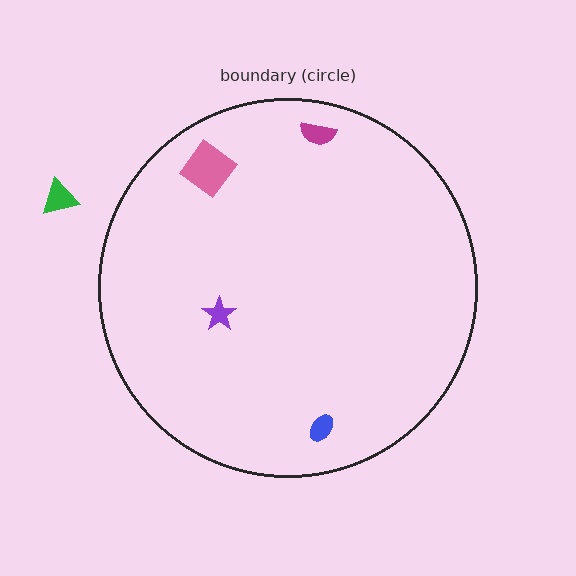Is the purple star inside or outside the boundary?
Inside.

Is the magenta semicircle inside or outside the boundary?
Inside.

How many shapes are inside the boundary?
4 inside, 1 outside.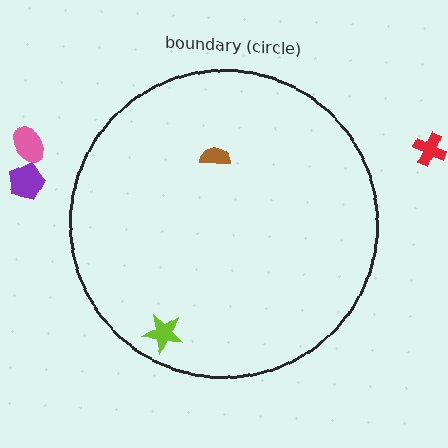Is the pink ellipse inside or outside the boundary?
Outside.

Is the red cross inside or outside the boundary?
Outside.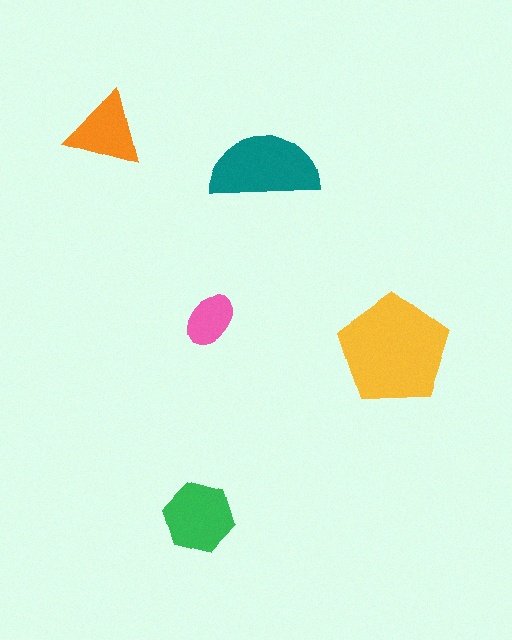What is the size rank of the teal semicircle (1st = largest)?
2nd.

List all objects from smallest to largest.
The pink ellipse, the orange triangle, the green hexagon, the teal semicircle, the yellow pentagon.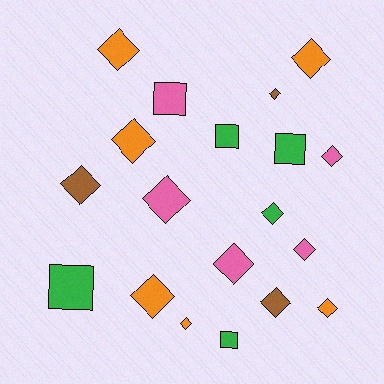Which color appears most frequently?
Orange, with 6 objects.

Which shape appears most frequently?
Diamond, with 14 objects.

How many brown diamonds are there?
There are 3 brown diamonds.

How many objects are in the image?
There are 19 objects.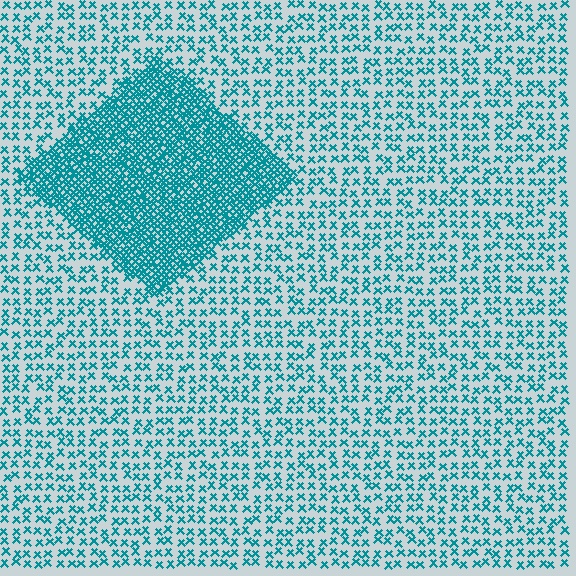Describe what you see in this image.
The image contains small teal elements arranged at two different densities. A diamond-shaped region is visible where the elements are more densely packed than the surrounding area.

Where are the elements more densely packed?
The elements are more densely packed inside the diamond boundary.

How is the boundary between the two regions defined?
The boundary is defined by a change in element density (approximately 3.0x ratio). All elements are the same color, size, and shape.